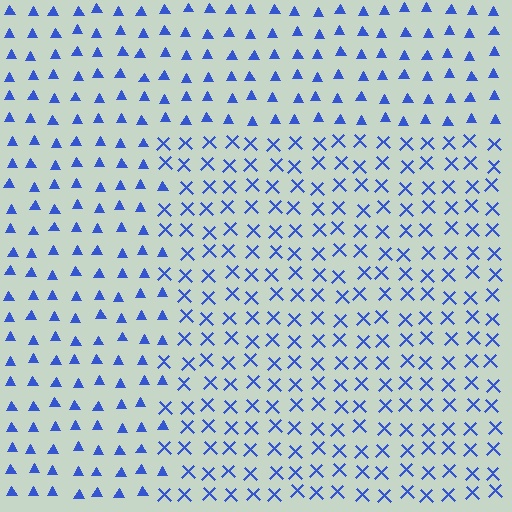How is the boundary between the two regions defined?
The boundary is defined by a change in element shape: X marks inside vs. triangles outside. All elements share the same color and spacing.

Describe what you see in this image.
The image is filled with small blue elements arranged in a uniform grid. A rectangle-shaped region contains X marks, while the surrounding area contains triangles. The boundary is defined purely by the change in element shape.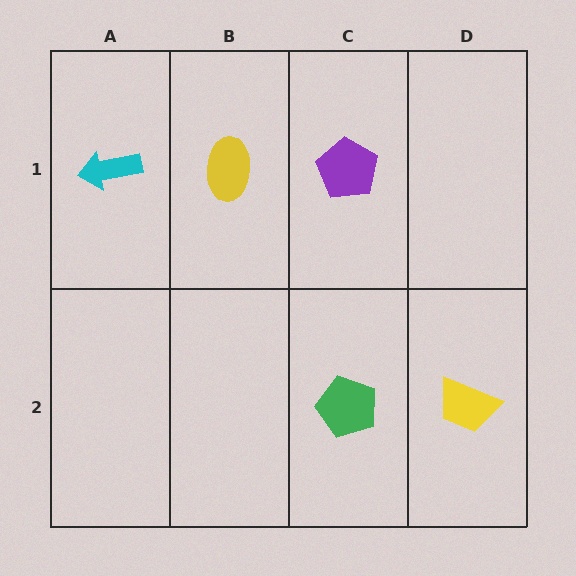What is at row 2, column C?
A green pentagon.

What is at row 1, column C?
A purple pentagon.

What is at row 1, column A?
A cyan arrow.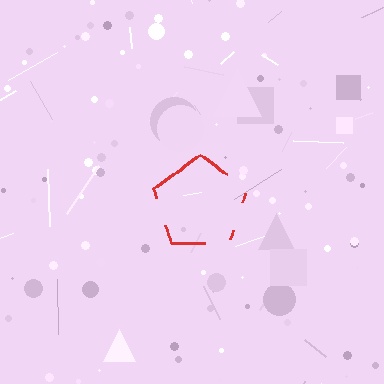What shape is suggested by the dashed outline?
The dashed outline suggests a pentagon.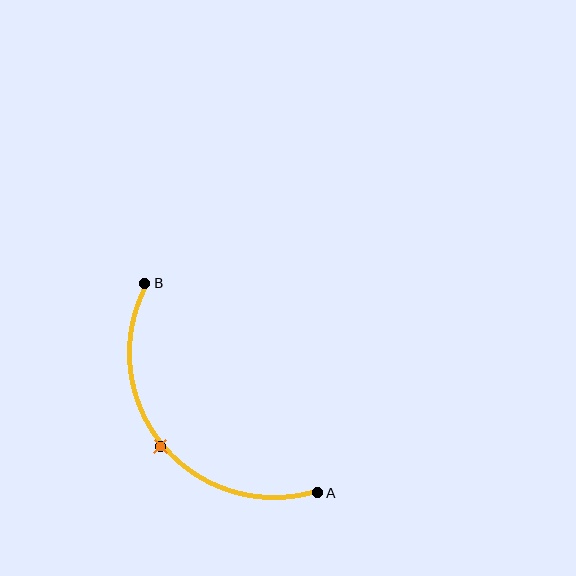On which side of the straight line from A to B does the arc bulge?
The arc bulges below and to the left of the straight line connecting A and B.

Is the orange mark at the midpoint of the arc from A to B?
Yes. The orange mark lies on the arc at equal arc-length from both A and B — it is the arc midpoint.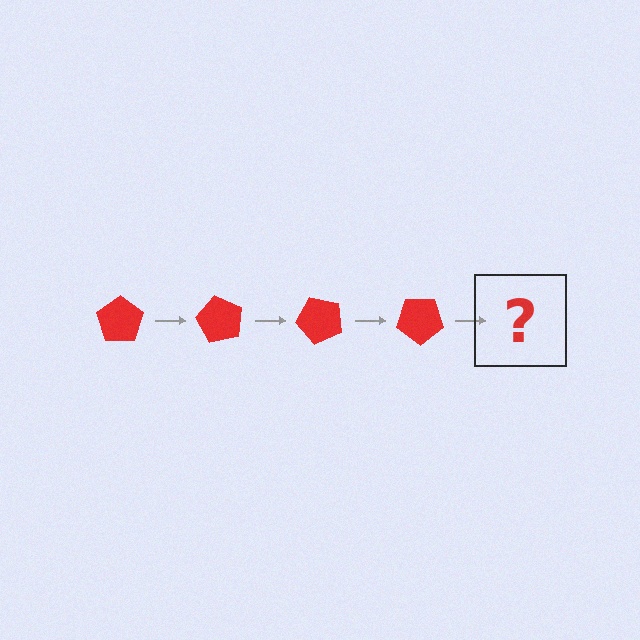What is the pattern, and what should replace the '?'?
The pattern is that the pentagon rotates 60 degrees each step. The '?' should be a red pentagon rotated 240 degrees.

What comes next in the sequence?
The next element should be a red pentagon rotated 240 degrees.